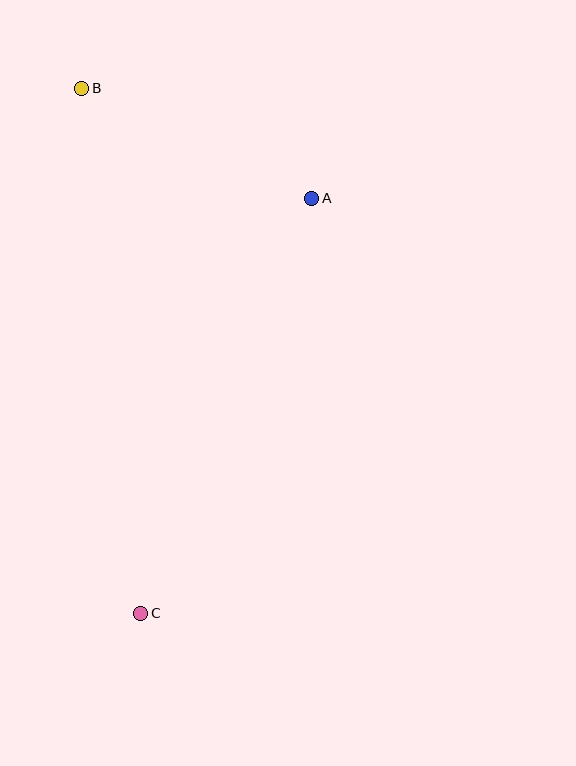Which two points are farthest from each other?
Points B and C are farthest from each other.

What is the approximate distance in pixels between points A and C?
The distance between A and C is approximately 449 pixels.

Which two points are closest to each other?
Points A and B are closest to each other.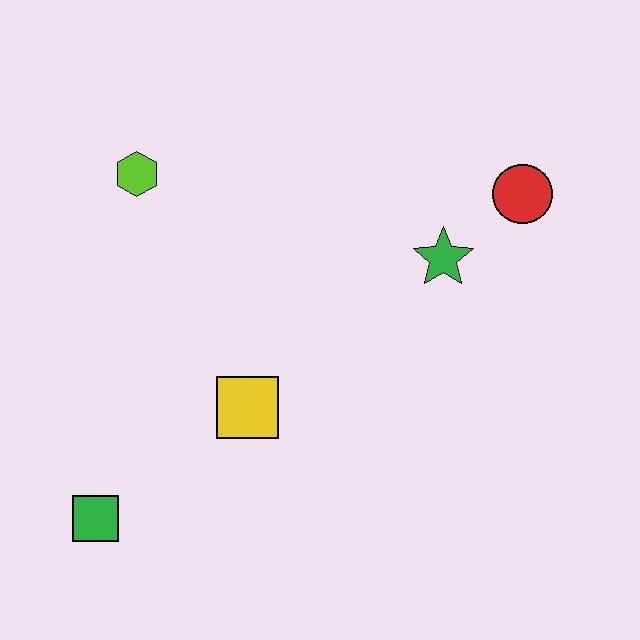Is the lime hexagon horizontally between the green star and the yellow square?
No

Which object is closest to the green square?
The yellow square is closest to the green square.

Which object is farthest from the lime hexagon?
The red circle is farthest from the lime hexagon.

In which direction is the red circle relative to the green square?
The red circle is to the right of the green square.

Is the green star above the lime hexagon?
No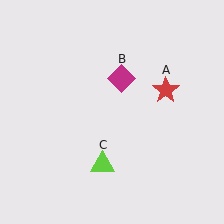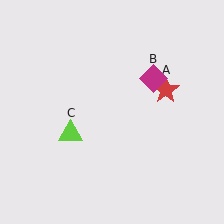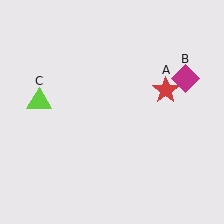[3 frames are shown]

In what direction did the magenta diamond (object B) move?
The magenta diamond (object B) moved right.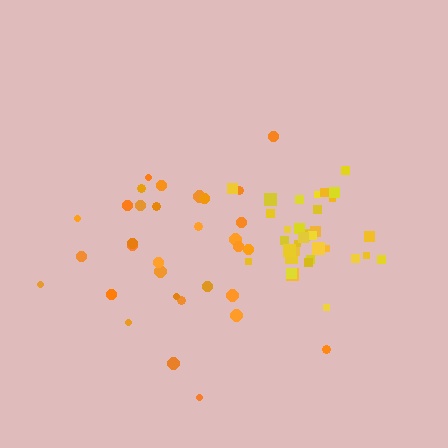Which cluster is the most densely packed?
Yellow.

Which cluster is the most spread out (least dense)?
Orange.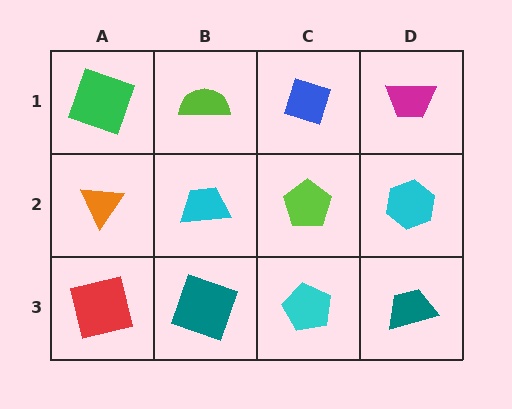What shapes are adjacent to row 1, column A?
An orange triangle (row 2, column A), a lime semicircle (row 1, column B).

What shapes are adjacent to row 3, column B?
A cyan trapezoid (row 2, column B), a red square (row 3, column A), a cyan pentagon (row 3, column C).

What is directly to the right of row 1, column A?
A lime semicircle.